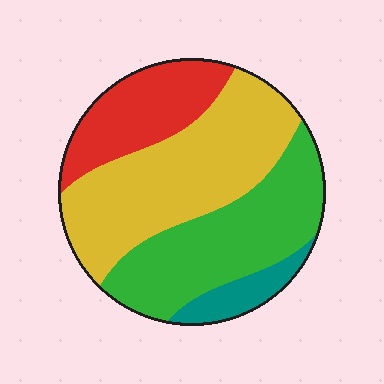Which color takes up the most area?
Yellow, at roughly 40%.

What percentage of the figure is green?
Green covers around 30% of the figure.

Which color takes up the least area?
Teal, at roughly 10%.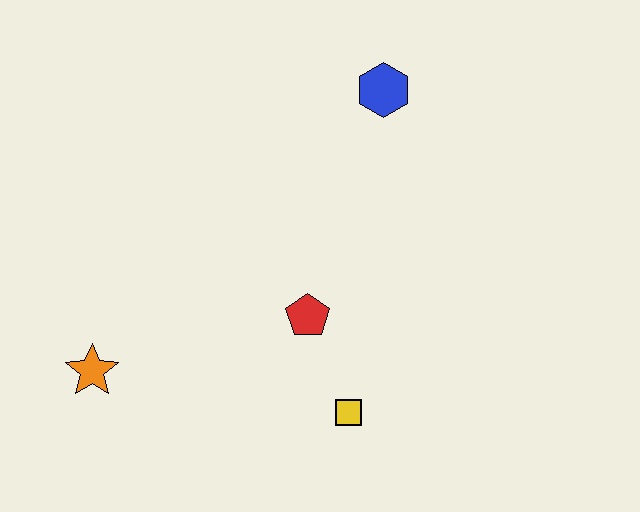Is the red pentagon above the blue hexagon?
No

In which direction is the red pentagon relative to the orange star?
The red pentagon is to the right of the orange star.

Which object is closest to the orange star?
The red pentagon is closest to the orange star.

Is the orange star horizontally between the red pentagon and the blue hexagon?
No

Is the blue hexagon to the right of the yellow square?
Yes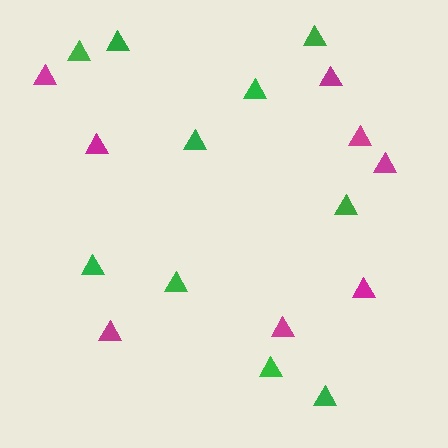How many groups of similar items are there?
There are 2 groups: one group of green triangles (10) and one group of magenta triangles (8).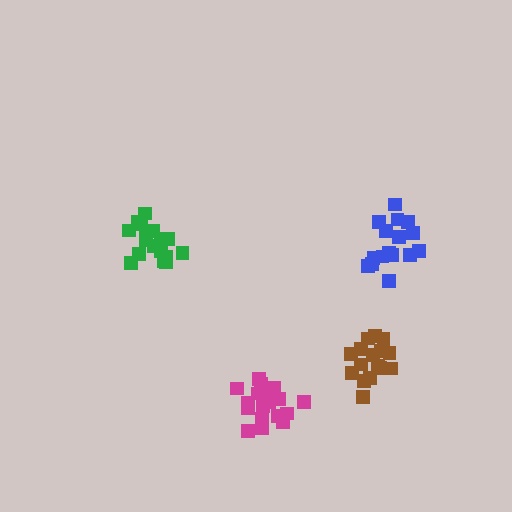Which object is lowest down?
The magenta cluster is bottommost.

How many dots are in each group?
Group 1: 16 dots, Group 2: 19 dots, Group 3: 17 dots, Group 4: 16 dots (68 total).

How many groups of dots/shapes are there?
There are 4 groups.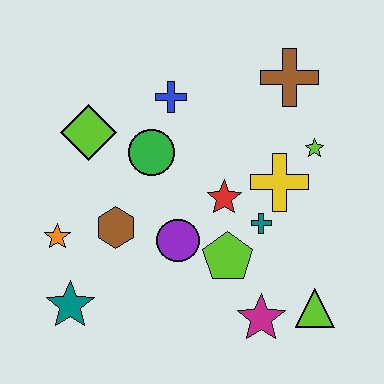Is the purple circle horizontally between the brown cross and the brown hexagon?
Yes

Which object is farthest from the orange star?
The brown cross is farthest from the orange star.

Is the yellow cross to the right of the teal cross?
Yes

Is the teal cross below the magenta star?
No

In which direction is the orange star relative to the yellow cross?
The orange star is to the left of the yellow cross.